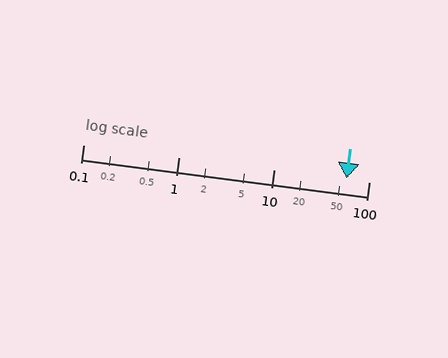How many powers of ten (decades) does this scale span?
The scale spans 3 decades, from 0.1 to 100.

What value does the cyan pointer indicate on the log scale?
The pointer indicates approximately 58.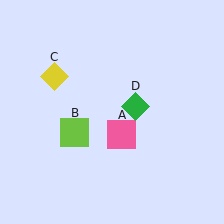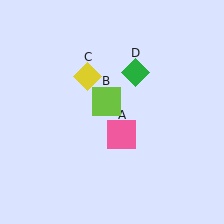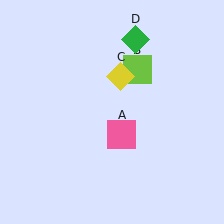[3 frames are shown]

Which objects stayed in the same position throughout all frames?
Pink square (object A) remained stationary.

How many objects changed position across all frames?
3 objects changed position: lime square (object B), yellow diamond (object C), green diamond (object D).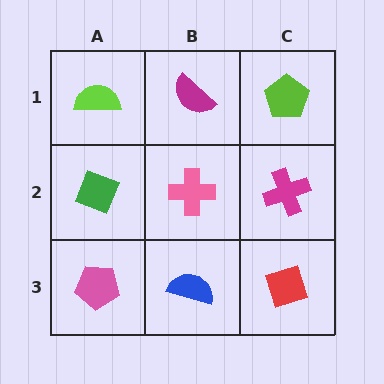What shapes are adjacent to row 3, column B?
A pink cross (row 2, column B), a pink pentagon (row 3, column A), a red diamond (row 3, column C).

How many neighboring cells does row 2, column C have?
3.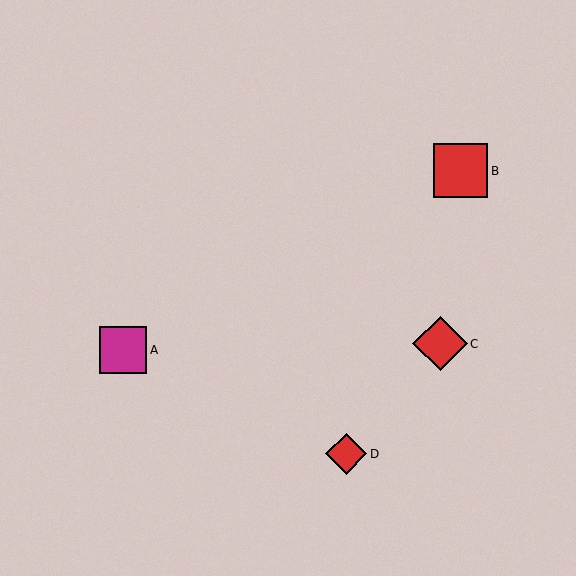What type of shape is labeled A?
Shape A is a magenta square.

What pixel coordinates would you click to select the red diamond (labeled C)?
Click at (440, 344) to select the red diamond C.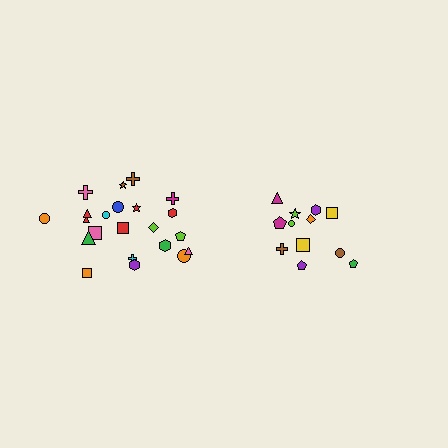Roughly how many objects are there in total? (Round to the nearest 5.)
Roughly 35 objects in total.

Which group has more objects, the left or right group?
The left group.